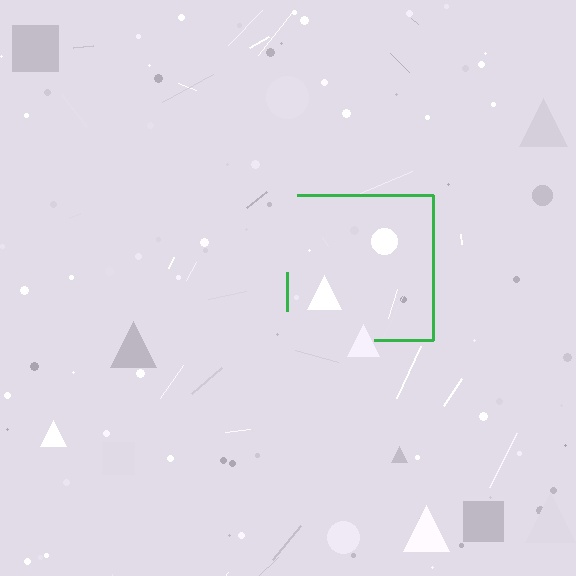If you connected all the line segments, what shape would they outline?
They would outline a square.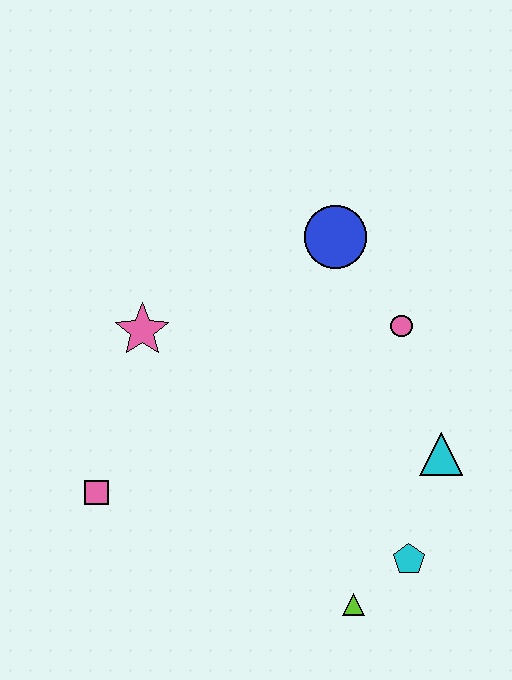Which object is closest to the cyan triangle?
The cyan pentagon is closest to the cyan triangle.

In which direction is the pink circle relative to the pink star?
The pink circle is to the right of the pink star.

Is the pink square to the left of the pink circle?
Yes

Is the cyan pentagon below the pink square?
Yes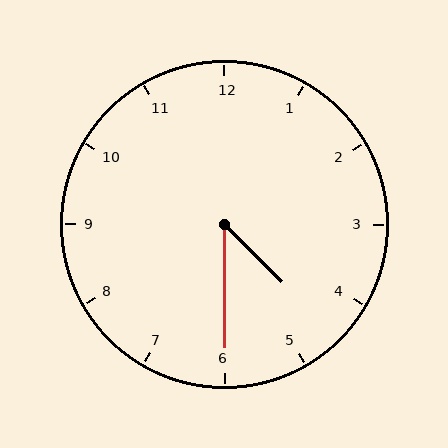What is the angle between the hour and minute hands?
Approximately 45 degrees.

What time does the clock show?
4:30.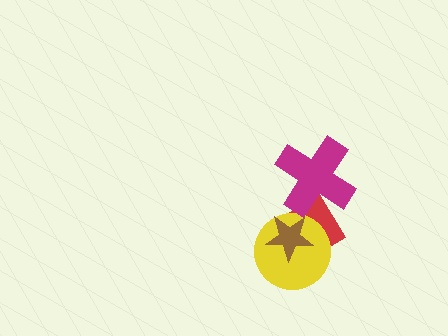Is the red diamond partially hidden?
Yes, it is partially covered by another shape.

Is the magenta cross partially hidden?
No, no other shape covers it.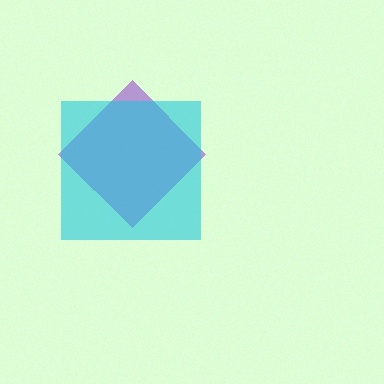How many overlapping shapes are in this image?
There are 2 overlapping shapes in the image.